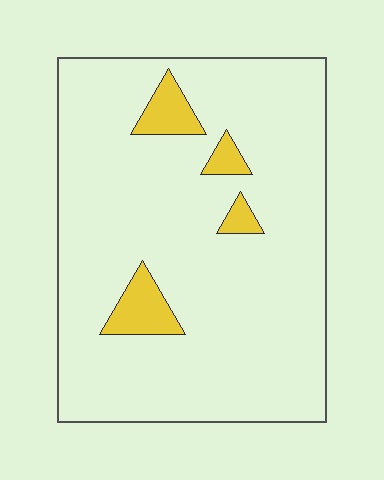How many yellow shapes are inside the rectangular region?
4.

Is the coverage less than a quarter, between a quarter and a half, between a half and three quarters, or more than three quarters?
Less than a quarter.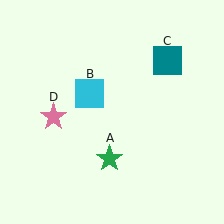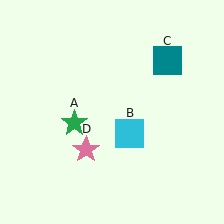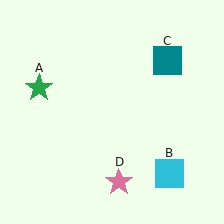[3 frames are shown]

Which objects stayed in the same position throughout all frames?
Teal square (object C) remained stationary.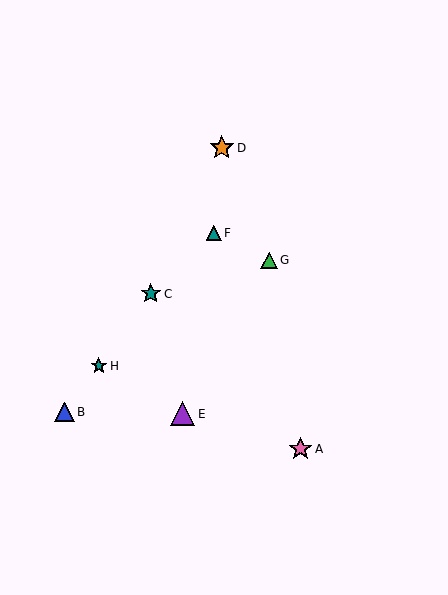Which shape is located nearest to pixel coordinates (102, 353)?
The teal star (labeled H) at (99, 366) is nearest to that location.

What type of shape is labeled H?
Shape H is a teal star.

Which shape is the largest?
The purple triangle (labeled E) is the largest.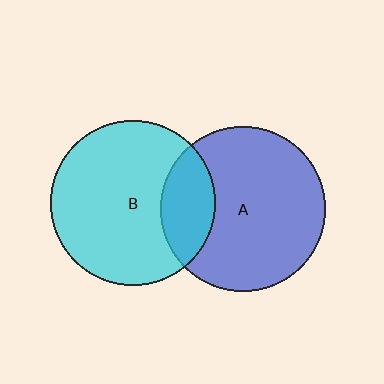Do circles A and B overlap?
Yes.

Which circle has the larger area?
Circle A (blue).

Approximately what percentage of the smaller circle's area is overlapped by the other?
Approximately 20%.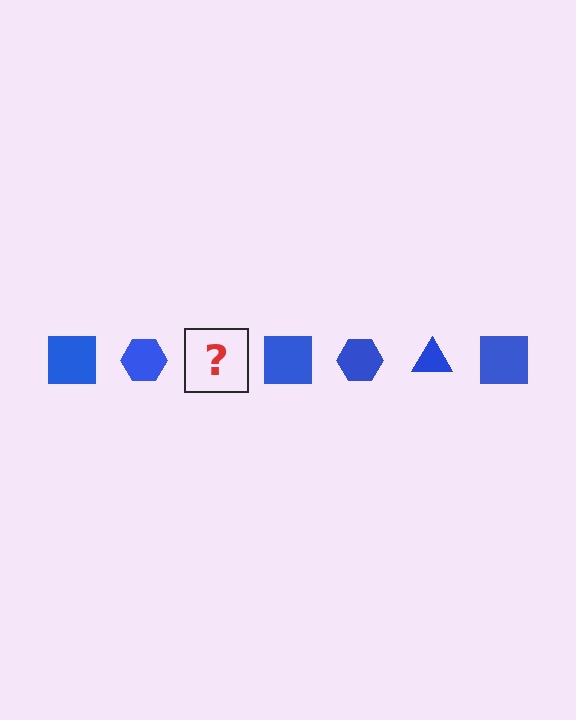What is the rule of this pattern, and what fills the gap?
The rule is that the pattern cycles through square, hexagon, triangle shapes in blue. The gap should be filled with a blue triangle.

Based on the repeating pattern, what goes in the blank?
The blank should be a blue triangle.